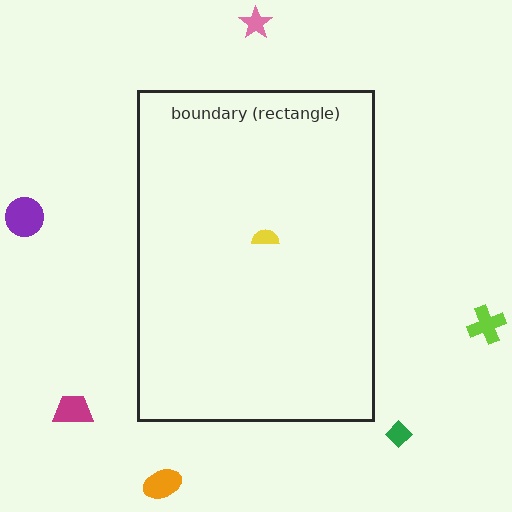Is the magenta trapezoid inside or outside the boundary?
Outside.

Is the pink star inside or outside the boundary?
Outside.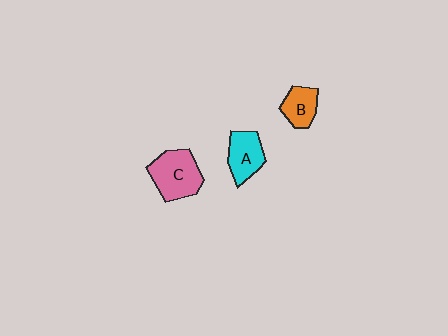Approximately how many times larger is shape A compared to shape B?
Approximately 1.2 times.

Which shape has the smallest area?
Shape B (orange).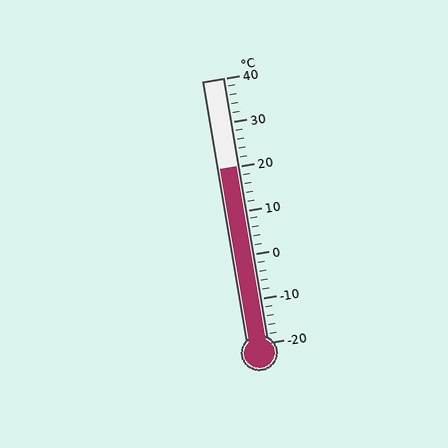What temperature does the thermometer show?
The thermometer shows approximately 20°C.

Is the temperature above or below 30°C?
The temperature is below 30°C.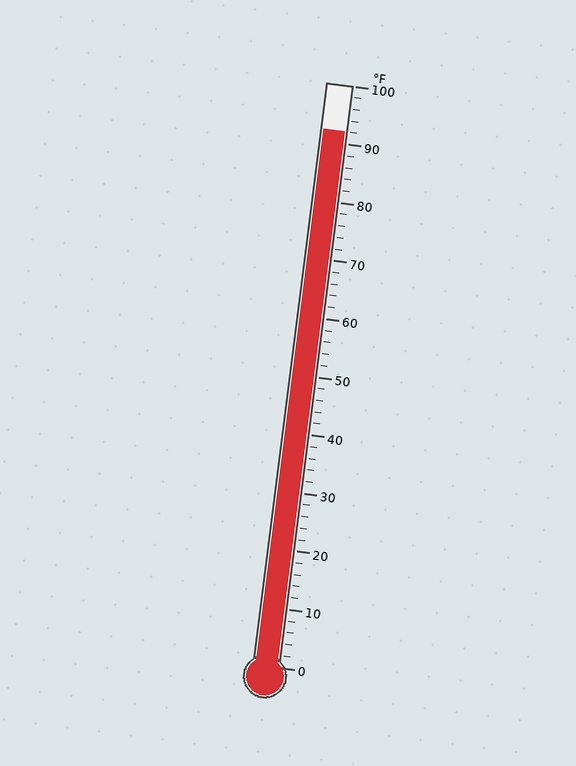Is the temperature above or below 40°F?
The temperature is above 40°F.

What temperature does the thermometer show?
The thermometer shows approximately 92°F.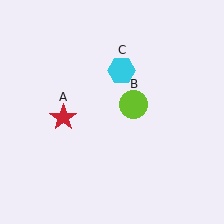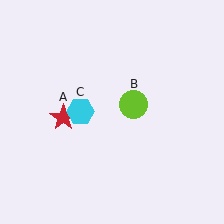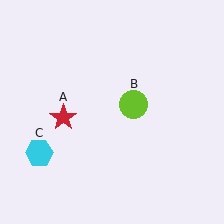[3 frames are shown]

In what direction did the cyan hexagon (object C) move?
The cyan hexagon (object C) moved down and to the left.